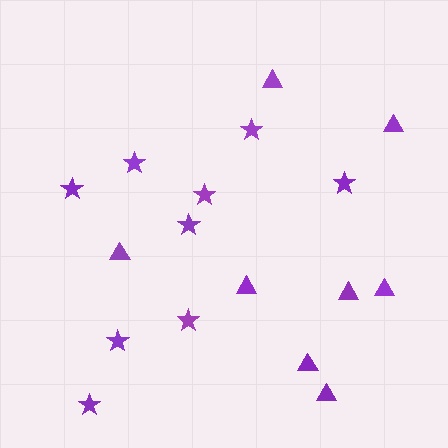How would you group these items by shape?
There are 2 groups: one group of stars (9) and one group of triangles (8).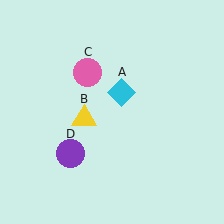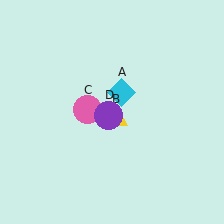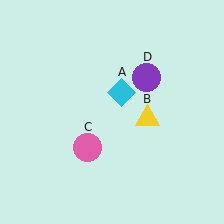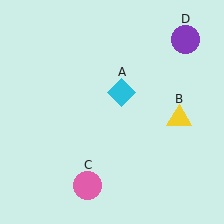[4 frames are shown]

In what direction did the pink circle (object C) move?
The pink circle (object C) moved down.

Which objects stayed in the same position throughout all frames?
Cyan diamond (object A) remained stationary.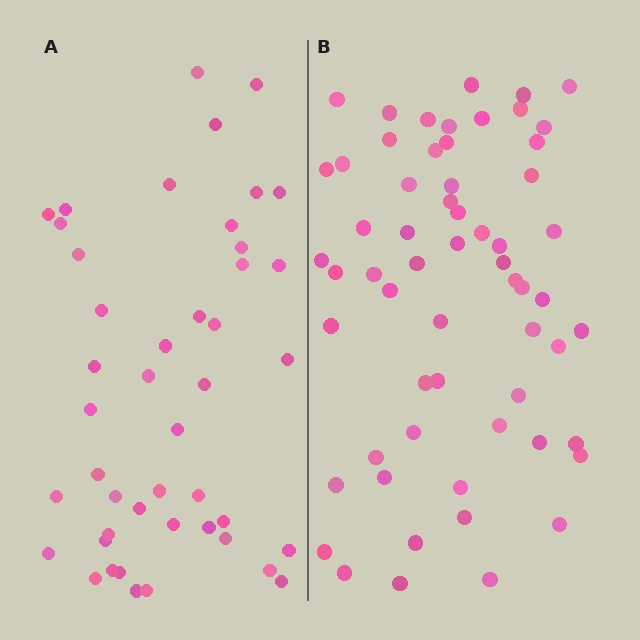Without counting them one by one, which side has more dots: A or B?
Region B (the right region) has more dots.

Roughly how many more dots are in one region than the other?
Region B has approximately 15 more dots than region A.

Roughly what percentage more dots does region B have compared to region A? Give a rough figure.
About 35% more.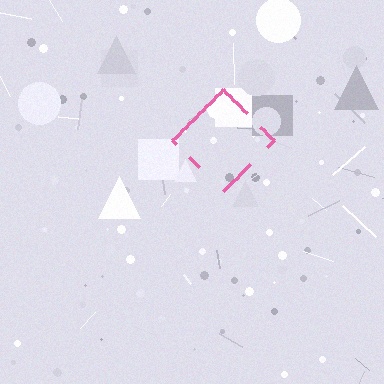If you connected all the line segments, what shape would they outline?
They would outline a diamond.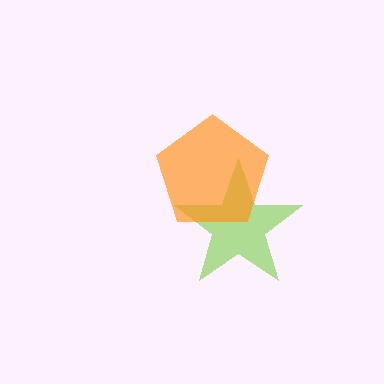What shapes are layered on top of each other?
The layered shapes are: a lime star, an orange pentagon.